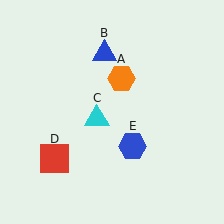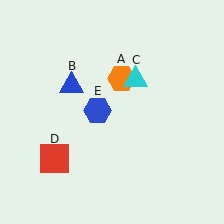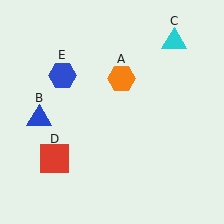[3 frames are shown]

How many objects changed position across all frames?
3 objects changed position: blue triangle (object B), cyan triangle (object C), blue hexagon (object E).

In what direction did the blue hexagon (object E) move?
The blue hexagon (object E) moved up and to the left.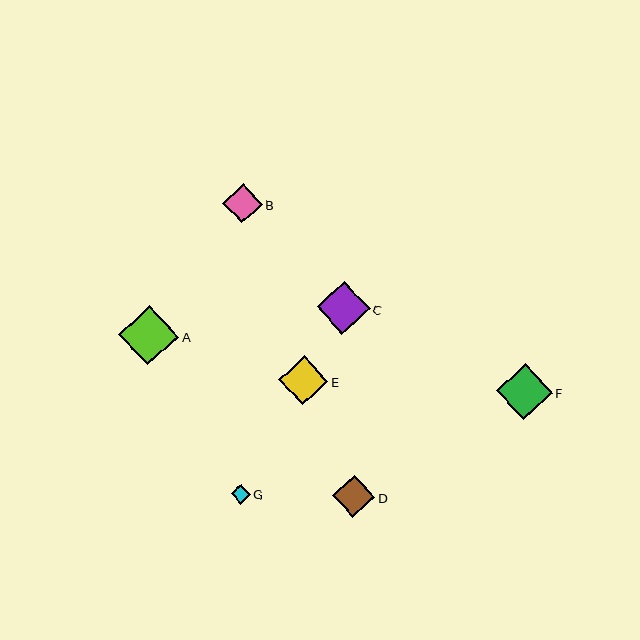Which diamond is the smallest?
Diamond G is the smallest with a size of approximately 19 pixels.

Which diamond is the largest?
Diamond A is the largest with a size of approximately 60 pixels.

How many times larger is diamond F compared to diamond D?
Diamond F is approximately 1.3 times the size of diamond D.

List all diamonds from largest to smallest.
From largest to smallest: A, F, C, E, D, B, G.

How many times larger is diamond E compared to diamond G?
Diamond E is approximately 2.6 times the size of diamond G.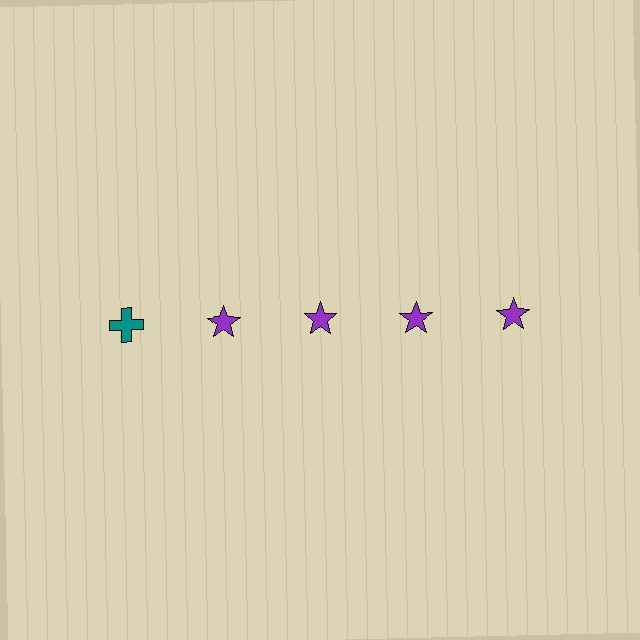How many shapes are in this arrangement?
There are 5 shapes arranged in a grid pattern.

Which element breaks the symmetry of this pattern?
The teal cross in the top row, leftmost column breaks the symmetry. All other shapes are purple stars.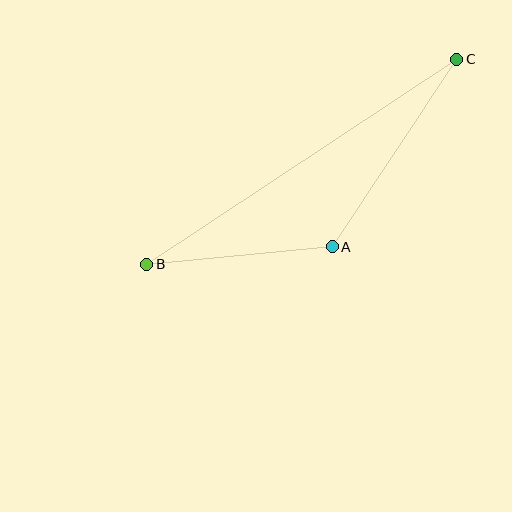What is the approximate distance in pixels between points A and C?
The distance between A and C is approximately 225 pixels.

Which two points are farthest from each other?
Points B and C are farthest from each other.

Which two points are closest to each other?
Points A and B are closest to each other.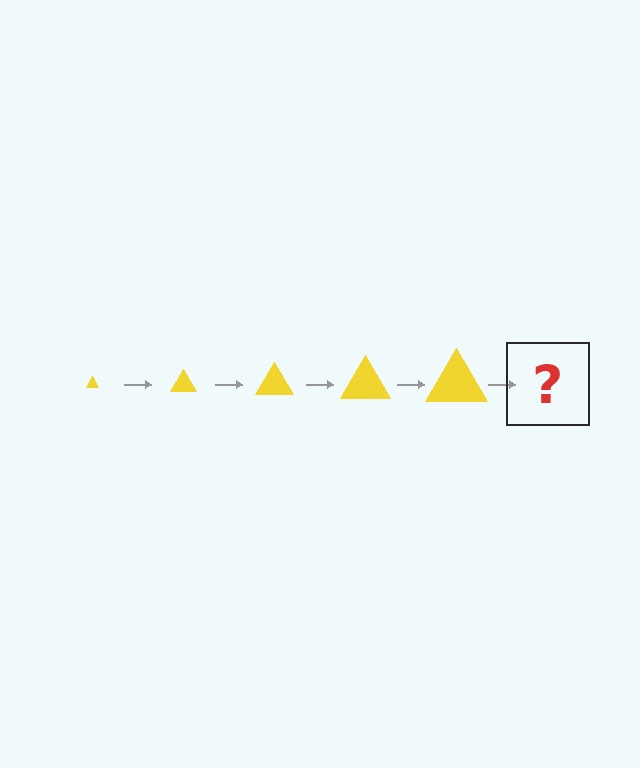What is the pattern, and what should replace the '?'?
The pattern is that the triangle gets progressively larger each step. The '?' should be a yellow triangle, larger than the previous one.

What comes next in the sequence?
The next element should be a yellow triangle, larger than the previous one.